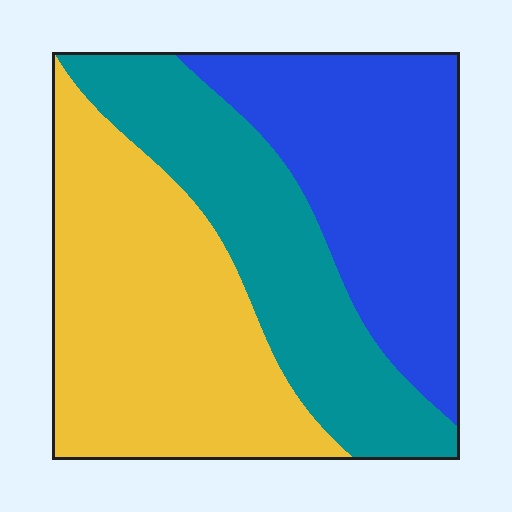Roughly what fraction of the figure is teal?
Teal covers roughly 30% of the figure.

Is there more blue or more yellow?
Yellow.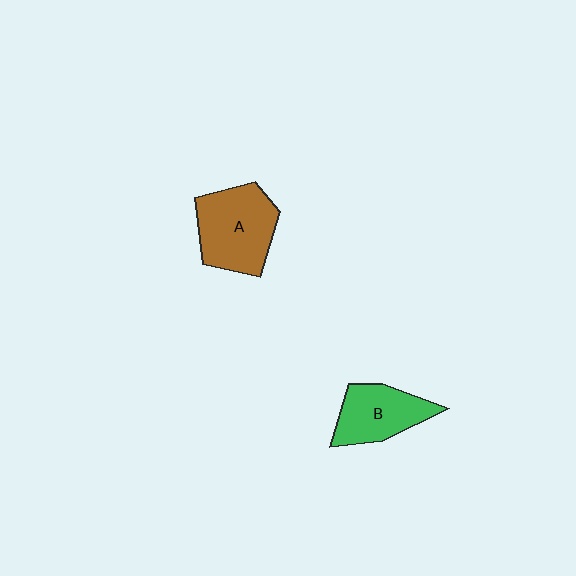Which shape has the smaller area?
Shape B (green).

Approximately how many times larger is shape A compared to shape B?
Approximately 1.3 times.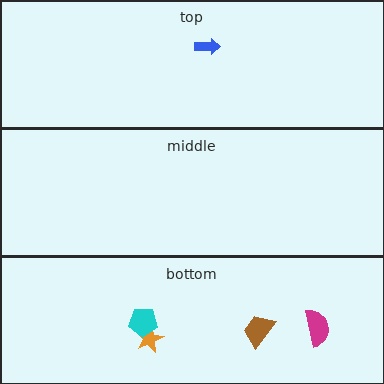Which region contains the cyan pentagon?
The bottom region.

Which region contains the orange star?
The bottom region.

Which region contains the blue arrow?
The top region.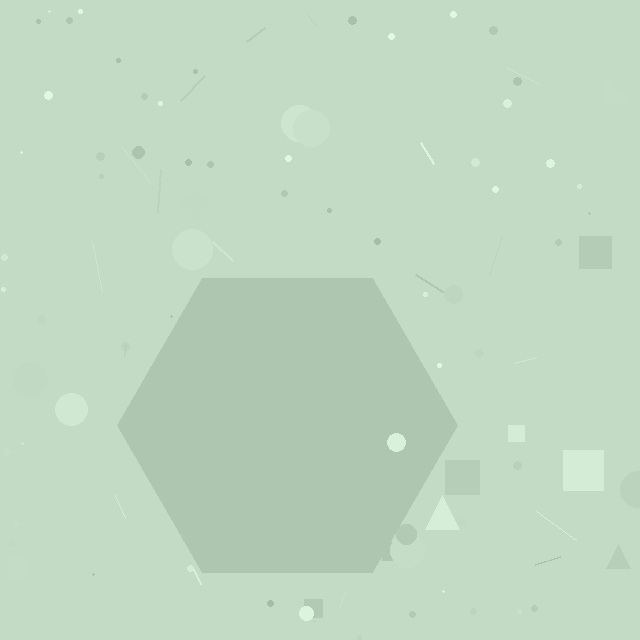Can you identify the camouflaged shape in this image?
The camouflaged shape is a hexagon.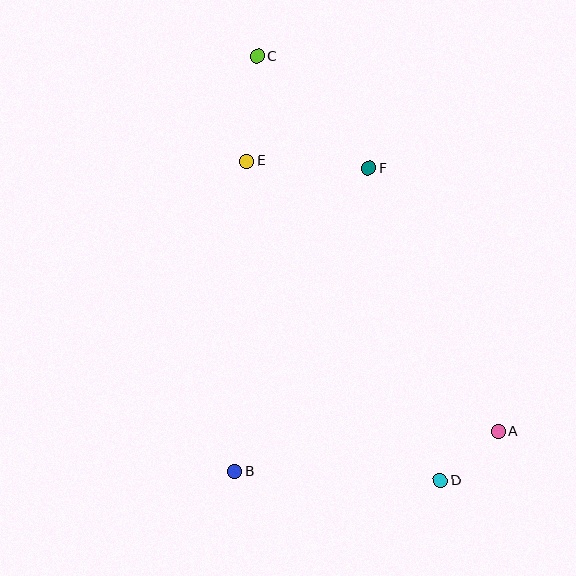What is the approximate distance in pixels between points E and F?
The distance between E and F is approximately 122 pixels.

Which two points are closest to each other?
Points A and D are closest to each other.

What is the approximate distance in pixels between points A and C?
The distance between A and C is approximately 446 pixels.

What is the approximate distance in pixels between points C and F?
The distance between C and F is approximately 158 pixels.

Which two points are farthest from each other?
Points C and D are farthest from each other.